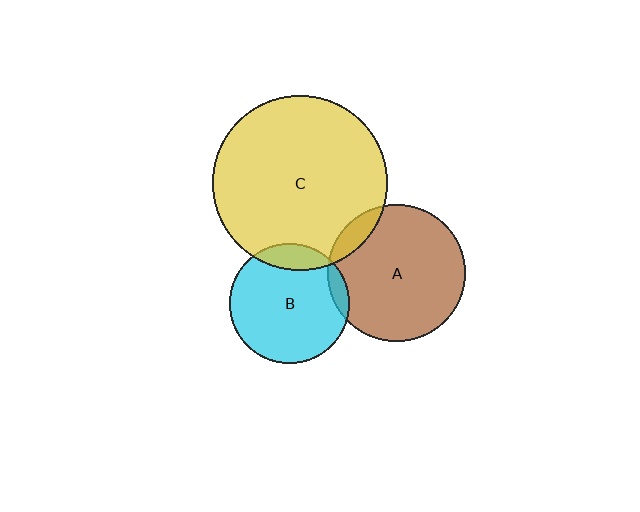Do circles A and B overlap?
Yes.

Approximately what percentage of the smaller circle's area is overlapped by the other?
Approximately 5%.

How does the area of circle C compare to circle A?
Approximately 1.6 times.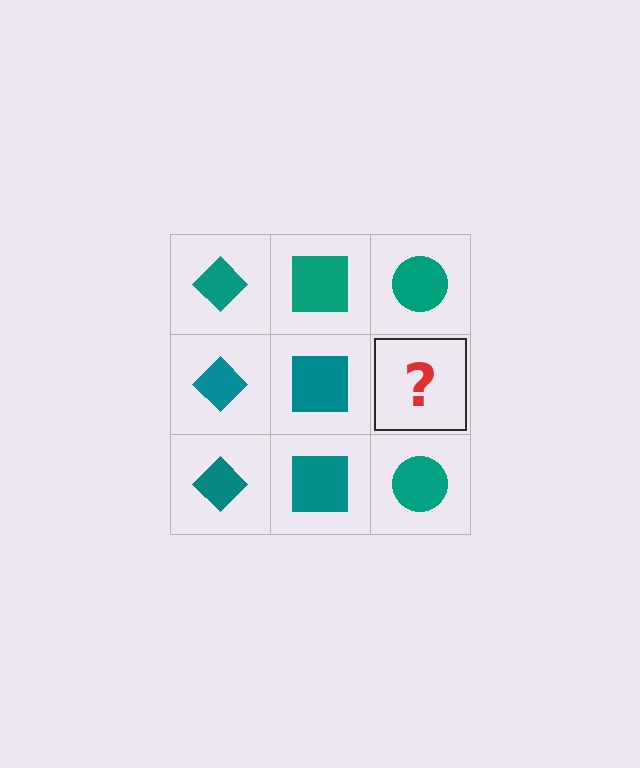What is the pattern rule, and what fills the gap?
The rule is that each column has a consistent shape. The gap should be filled with a teal circle.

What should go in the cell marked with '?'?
The missing cell should contain a teal circle.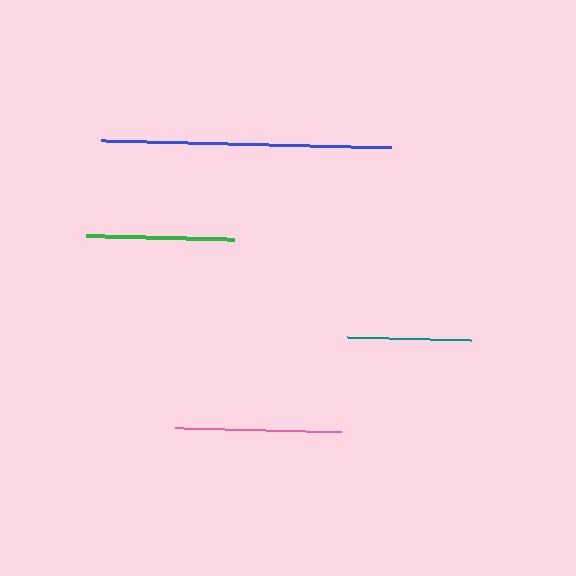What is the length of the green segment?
The green segment is approximately 148 pixels long.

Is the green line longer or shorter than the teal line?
The green line is longer than the teal line.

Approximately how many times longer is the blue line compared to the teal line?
The blue line is approximately 2.3 times the length of the teal line.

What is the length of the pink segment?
The pink segment is approximately 168 pixels long.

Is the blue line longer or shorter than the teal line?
The blue line is longer than the teal line.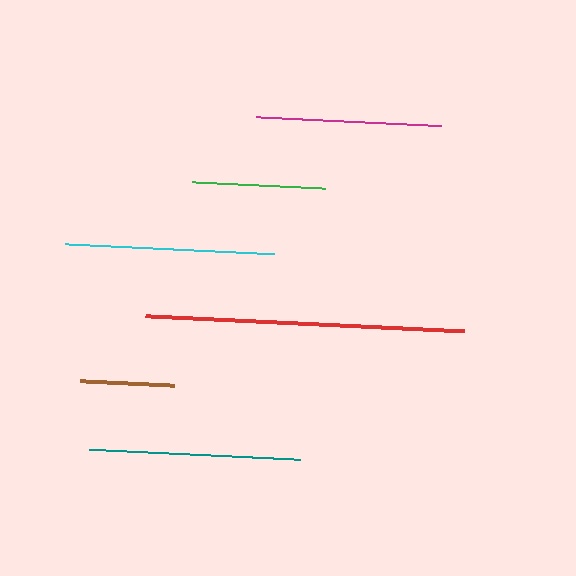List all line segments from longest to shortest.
From longest to shortest: red, teal, cyan, magenta, green, brown.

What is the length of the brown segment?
The brown segment is approximately 93 pixels long.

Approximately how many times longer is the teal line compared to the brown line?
The teal line is approximately 2.3 times the length of the brown line.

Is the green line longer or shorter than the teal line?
The teal line is longer than the green line.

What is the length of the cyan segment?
The cyan segment is approximately 209 pixels long.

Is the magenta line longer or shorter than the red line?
The red line is longer than the magenta line.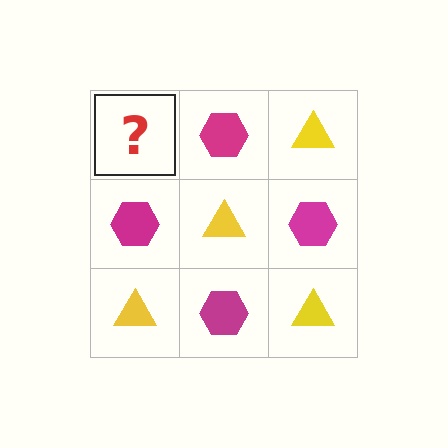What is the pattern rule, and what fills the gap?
The rule is that it alternates yellow triangle and magenta hexagon in a checkerboard pattern. The gap should be filled with a yellow triangle.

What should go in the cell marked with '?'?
The missing cell should contain a yellow triangle.